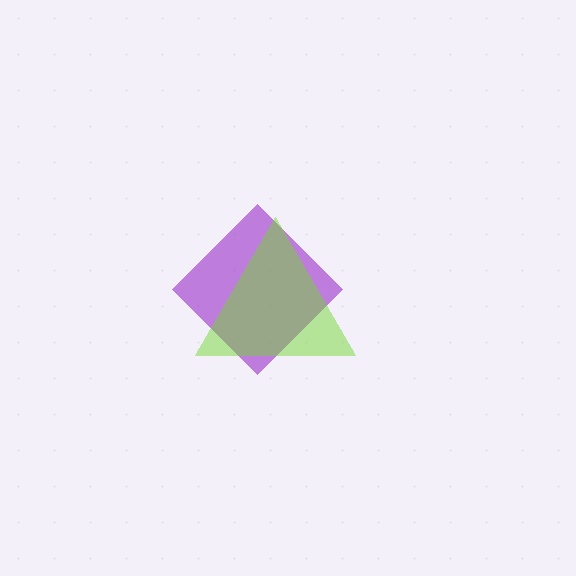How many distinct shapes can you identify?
There are 2 distinct shapes: a purple diamond, a lime triangle.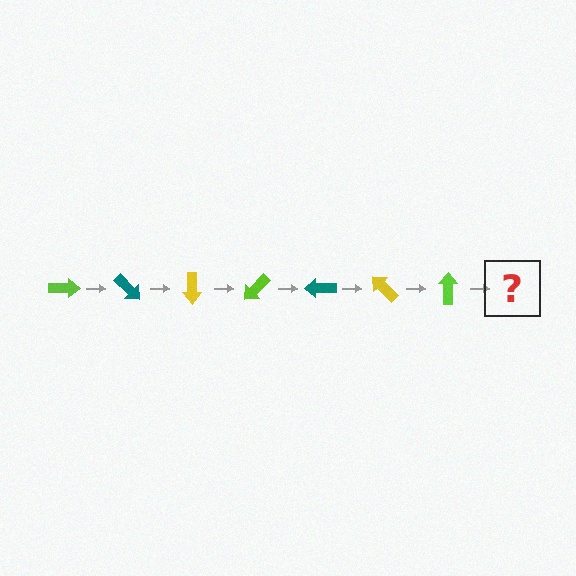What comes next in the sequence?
The next element should be a teal arrow, rotated 315 degrees from the start.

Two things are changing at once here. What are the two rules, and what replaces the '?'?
The two rules are that it rotates 45 degrees each step and the color cycles through lime, teal, and yellow. The '?' should be a teal arrow, rotated 315 degrees from the start.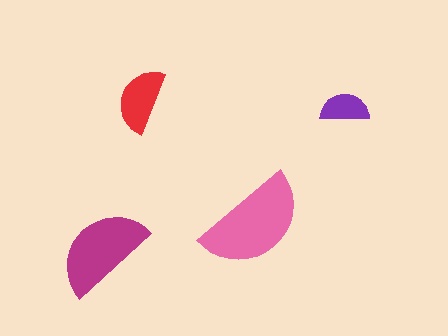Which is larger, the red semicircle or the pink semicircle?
The pink one.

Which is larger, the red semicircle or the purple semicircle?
The red one.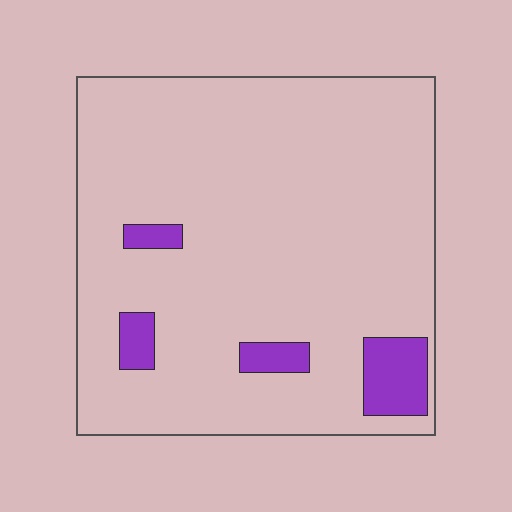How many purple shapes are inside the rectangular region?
4.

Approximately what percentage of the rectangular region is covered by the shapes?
Approximately 10%.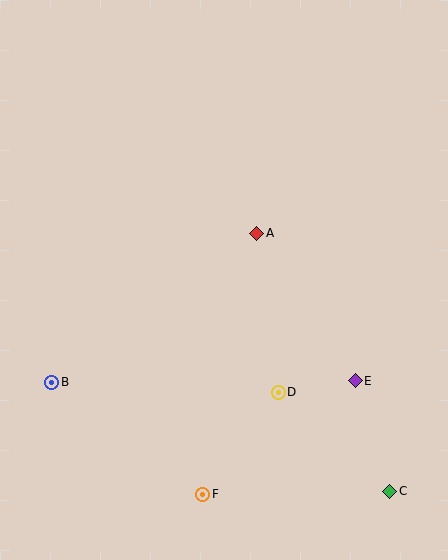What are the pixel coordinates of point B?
Point B is at (52, 382).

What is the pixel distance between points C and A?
The distance between C and A is 290 pixels.